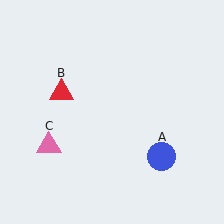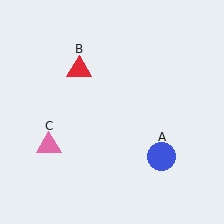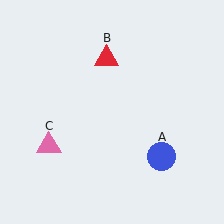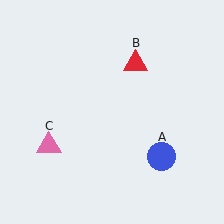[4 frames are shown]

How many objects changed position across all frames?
1 object changed position: red triangle (object B).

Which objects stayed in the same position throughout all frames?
Blue circle (object A) and pink triangle (object C) remained stationary.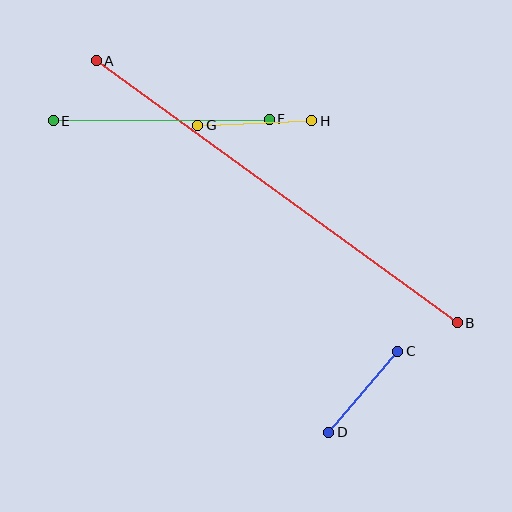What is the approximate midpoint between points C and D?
The midpoint is at approximately (363, 392) pixels.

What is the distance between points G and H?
The distance is approximately 114 pixels.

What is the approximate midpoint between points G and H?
The midpoint is at approximately (255, 123) pixels.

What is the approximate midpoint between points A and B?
The midpoint is at approximately (277, 192) pixels.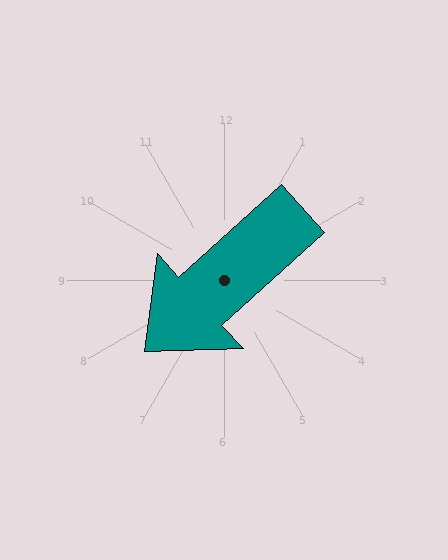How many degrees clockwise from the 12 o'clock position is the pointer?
Approximately 228 degrees.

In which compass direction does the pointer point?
Southwest.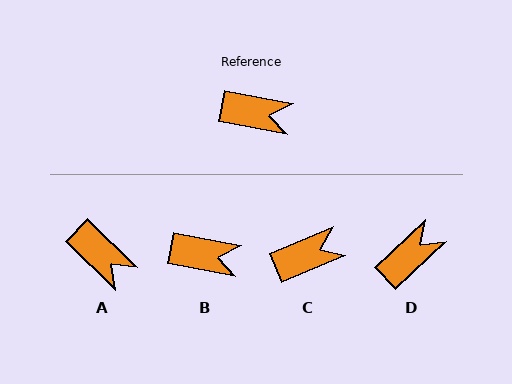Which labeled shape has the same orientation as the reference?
B.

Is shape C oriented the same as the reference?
No, it is off by about 33 degrees.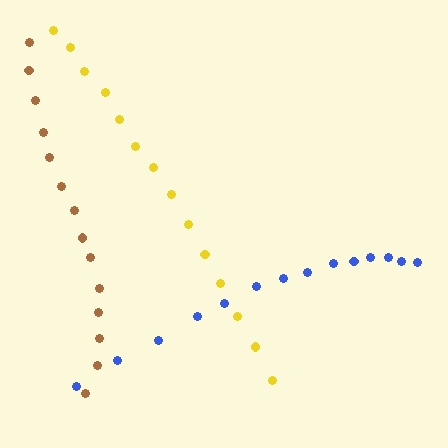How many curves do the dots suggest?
There are 3 distinct paths.